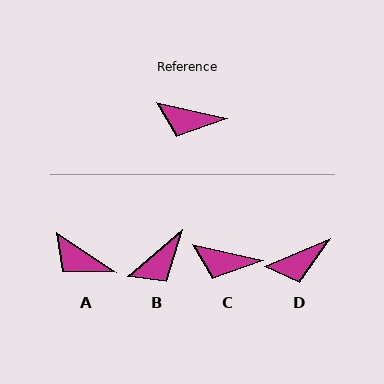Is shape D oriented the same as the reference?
No, it is off by about 36 degrees.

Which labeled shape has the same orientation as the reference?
C.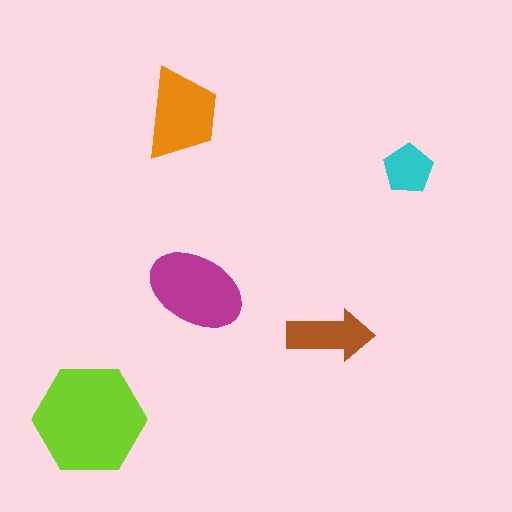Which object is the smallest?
The cyan pentagon.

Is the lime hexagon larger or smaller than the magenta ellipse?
Larger.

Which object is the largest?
The lime hexagon.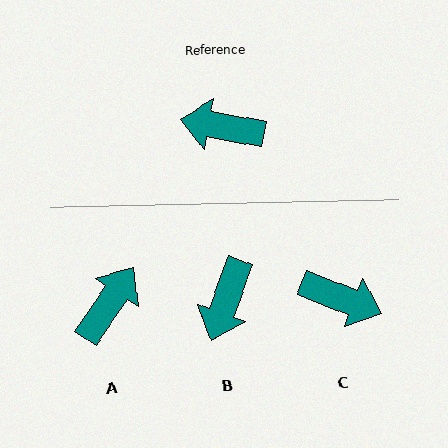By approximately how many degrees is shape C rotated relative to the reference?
Approximately 169 degrees counter-clockwise.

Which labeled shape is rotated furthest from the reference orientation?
C, about 169 degrees away.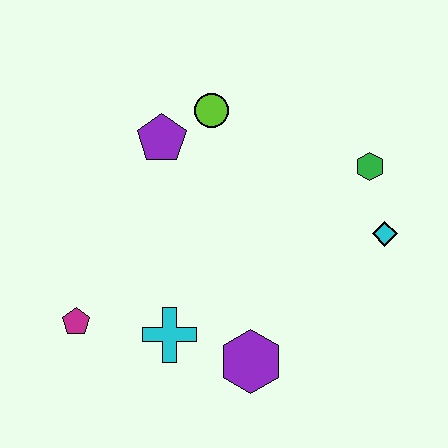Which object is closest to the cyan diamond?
The green hexagon is closest to the cyan diamond.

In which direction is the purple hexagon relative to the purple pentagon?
The purple hexagon is below the purple pentagon.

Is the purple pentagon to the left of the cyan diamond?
Yes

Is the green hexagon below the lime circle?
Yes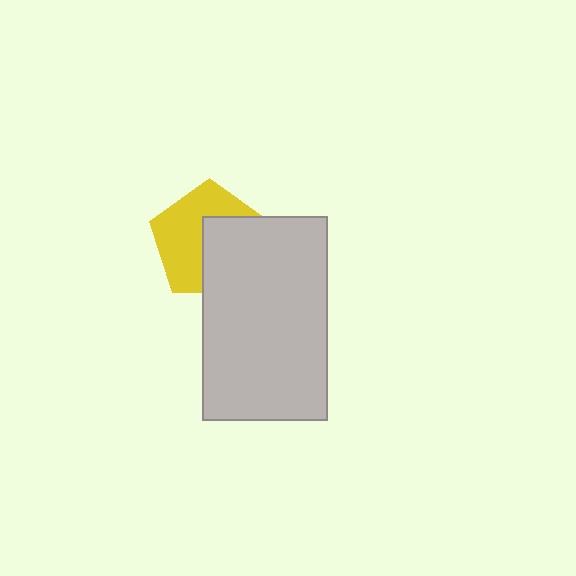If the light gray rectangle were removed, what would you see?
You would see the complete yellow pentagon.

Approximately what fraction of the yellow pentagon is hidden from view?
Roughly 46% of the yellow pentagon is hidden behind the light gray rectangle.